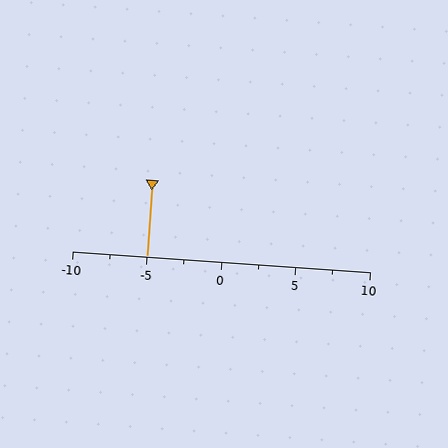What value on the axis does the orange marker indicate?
The marker indicates approximately -5.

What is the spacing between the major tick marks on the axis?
The major ticks are spaced 5 apart.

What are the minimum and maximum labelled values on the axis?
The axis runs from -10 to 10.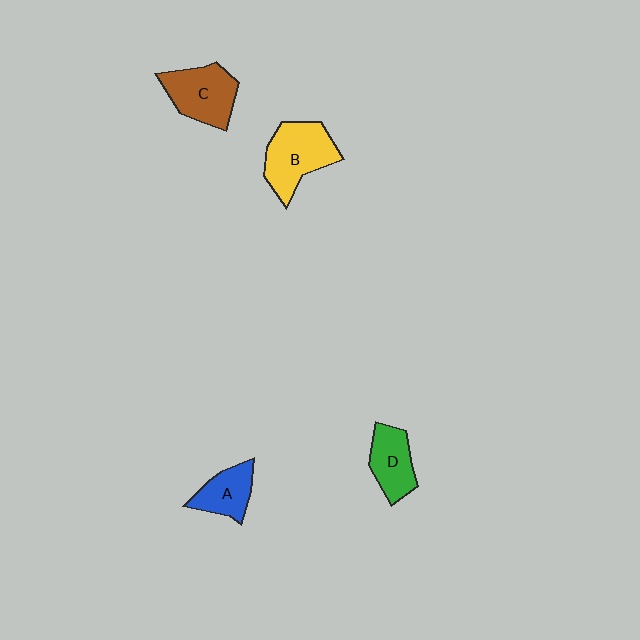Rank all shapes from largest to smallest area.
From largest to smallest: B (yellow), C (brown), D (green), A (blue).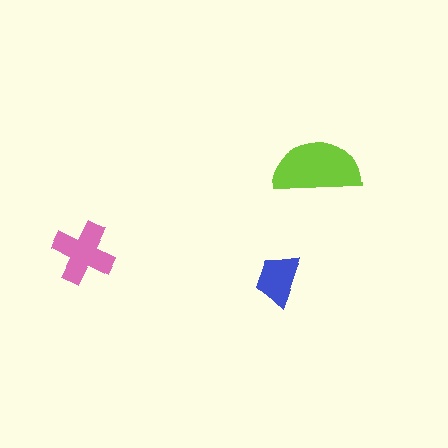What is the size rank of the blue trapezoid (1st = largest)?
3rd.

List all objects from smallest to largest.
The blue trapezoid, the pink cross, the lime semicircle.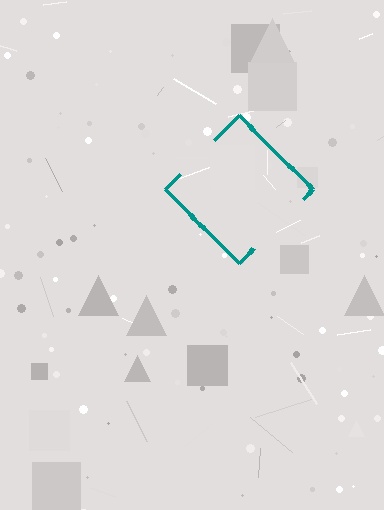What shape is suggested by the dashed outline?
The dashed outline suggests a diamond.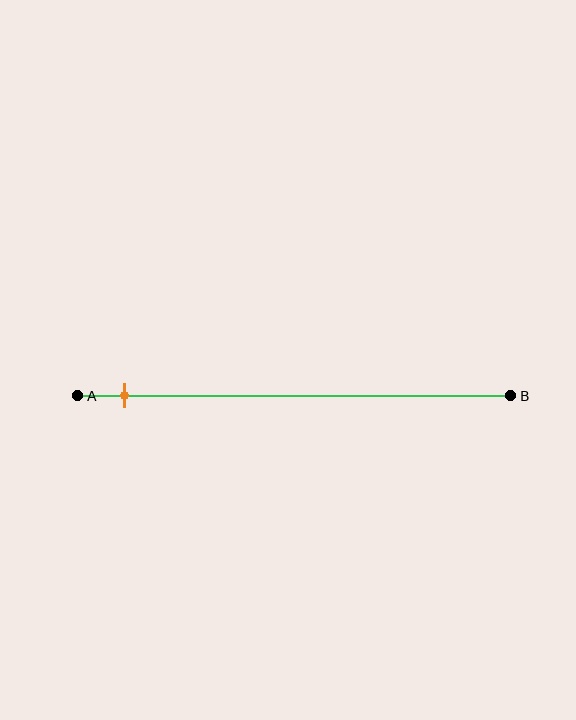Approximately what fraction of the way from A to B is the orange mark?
The orange mark is approximately 10% of the way from A to B.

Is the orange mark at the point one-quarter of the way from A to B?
No, the mark is at about 10% from A, not at the 25% one-quarter point.